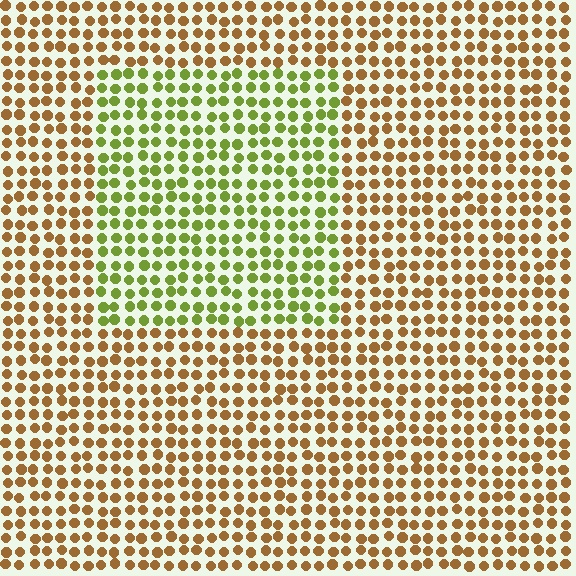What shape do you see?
I see a rectangle.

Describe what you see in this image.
The image is filled with small brown elements in a uniform arrangement. A rectangle-shaped region is visible where the elements are tinted to a slightly different hue, forming a subtle color boundary.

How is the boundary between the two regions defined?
The boundary is defined purely by a slight shift in hue (about 52 degrees). Spacing, size, and orientation are identical on both sides.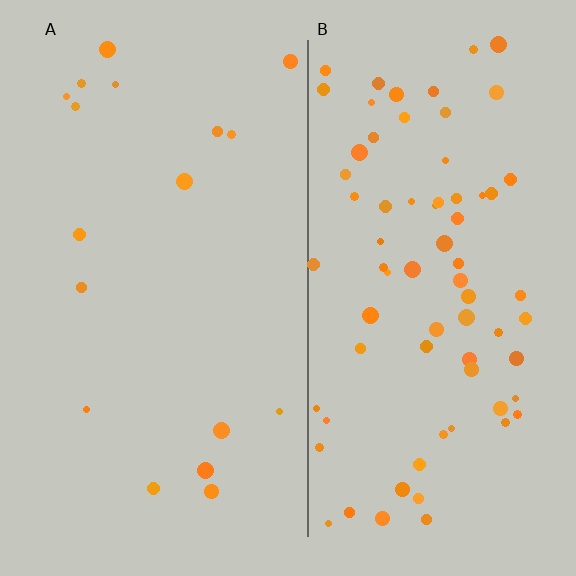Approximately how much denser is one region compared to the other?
Approximately 4.3× — region B over region A.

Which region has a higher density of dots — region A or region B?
B (the right).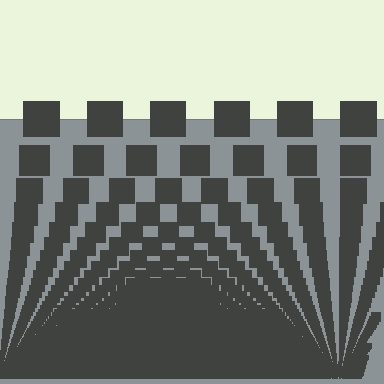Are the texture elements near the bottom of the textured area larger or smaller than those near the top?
Smaller. The gradient is inverted — elements near the bottom are smaller and denser.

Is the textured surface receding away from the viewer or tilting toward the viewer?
The surface appears to tilt toward the viewer. Texture elements get larger and sparser toward the top.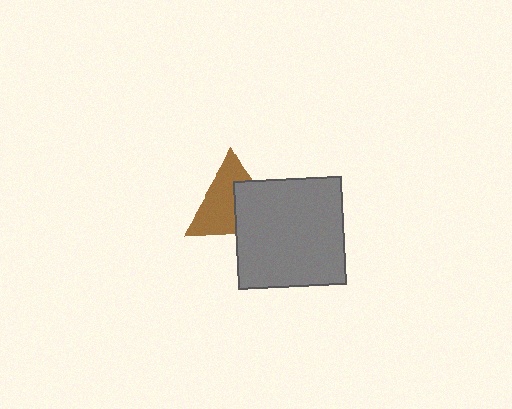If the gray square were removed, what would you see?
You would see the complete brown triangle.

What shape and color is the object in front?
The object in front is a gray square.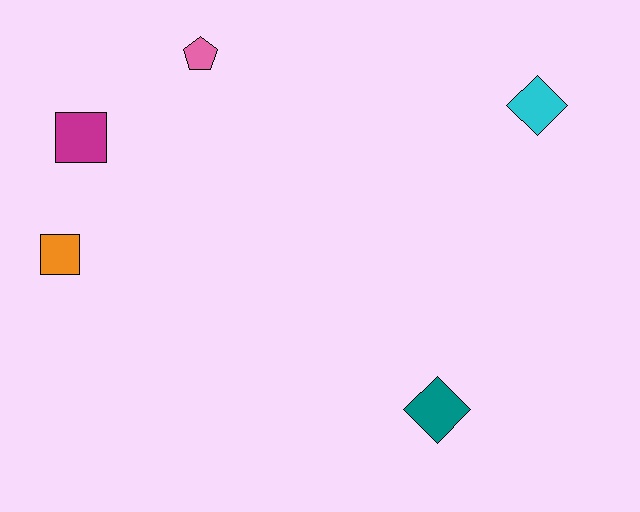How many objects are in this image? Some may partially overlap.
There are 5 objects.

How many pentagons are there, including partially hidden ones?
There is 1 pentagon.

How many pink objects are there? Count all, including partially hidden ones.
There is 1 pink object.